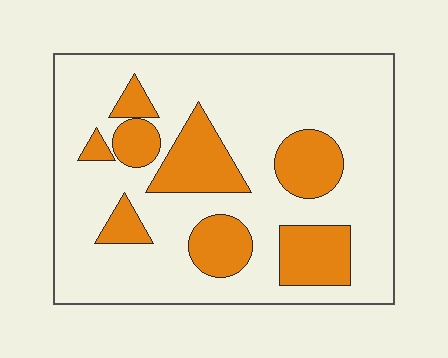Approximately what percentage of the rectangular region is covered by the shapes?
Approximately 25%.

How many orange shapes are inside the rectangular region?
8.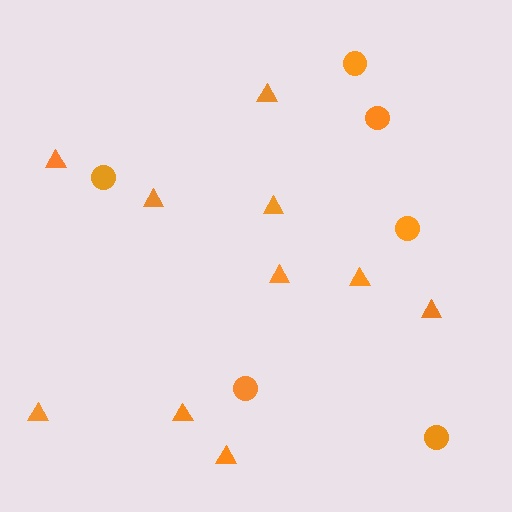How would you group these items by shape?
There are 2 groups: one group of circles (6) and one group of triangles (10).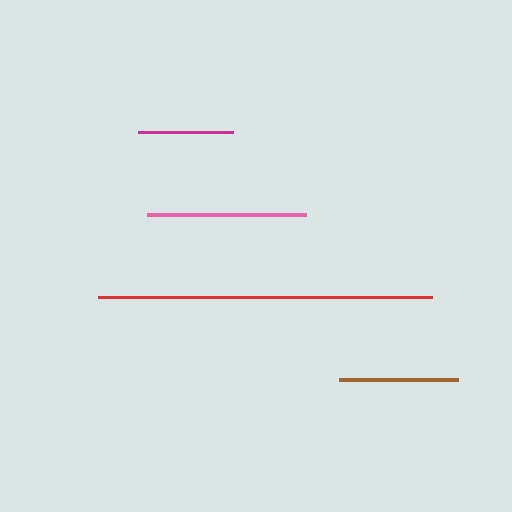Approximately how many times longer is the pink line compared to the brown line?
The pink line is approximately 1.3 times the length of the brown line.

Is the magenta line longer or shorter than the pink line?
The pink line is longer than the magenta line.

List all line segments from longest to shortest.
From longest to shortest: red, pink, brown, magenta.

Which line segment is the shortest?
The magenta line is the shortest at approximately 95 pixels.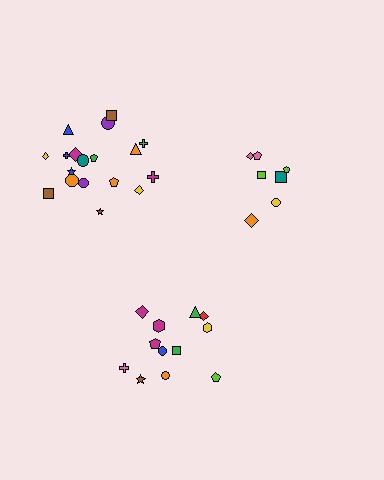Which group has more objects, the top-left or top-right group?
The top-left group.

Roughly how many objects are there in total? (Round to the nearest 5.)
Roughly 35 objects in total.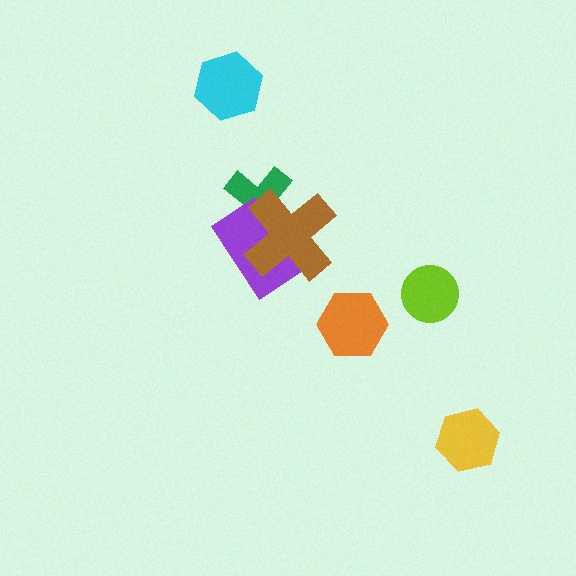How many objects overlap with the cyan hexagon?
0 objects overlap with the cyan hexagon.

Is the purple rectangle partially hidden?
Yes, it is partially covered by another shape.